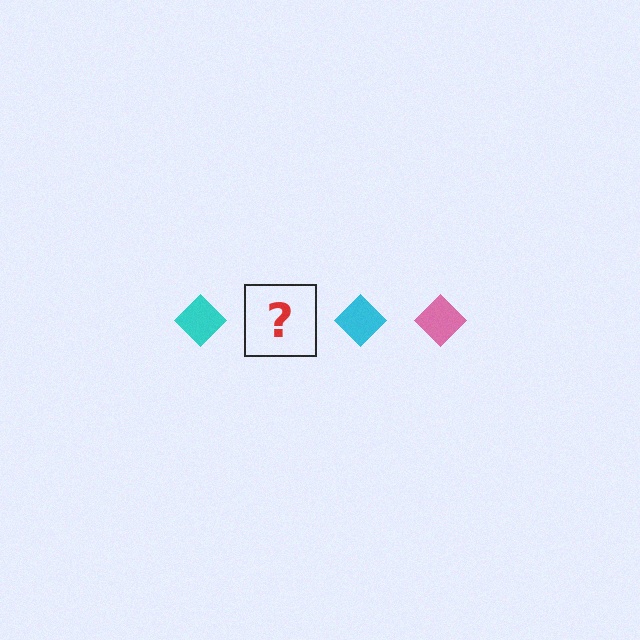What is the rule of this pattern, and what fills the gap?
The rule is that the pattern cycles through cyan, pink diamonds. The gap should be filled with a pink diamond.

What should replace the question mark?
The question mark should be replaced with a pink diamond.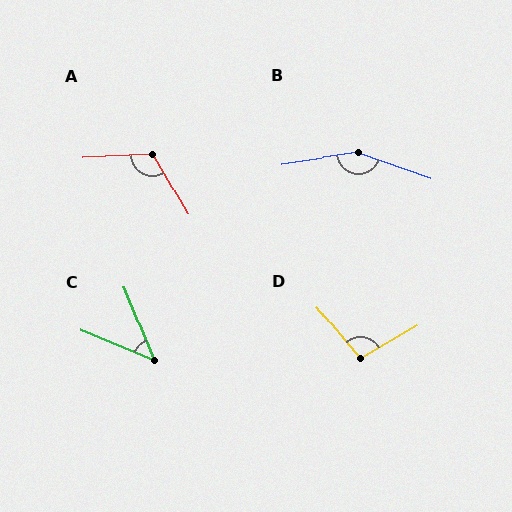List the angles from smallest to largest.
C (45°), D (100°), A (117°), B (152°).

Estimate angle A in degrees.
Approximately 117 degrees.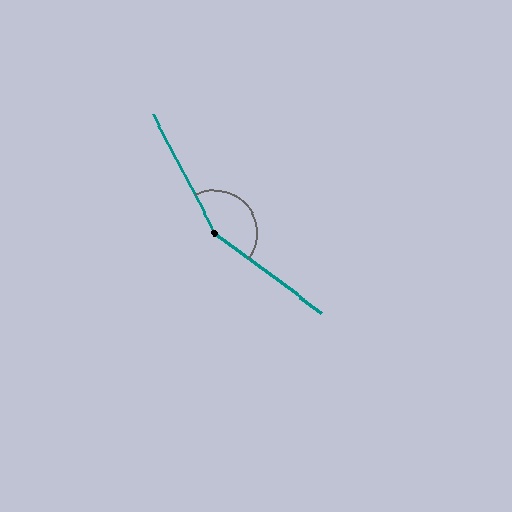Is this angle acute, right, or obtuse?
It is obtuse.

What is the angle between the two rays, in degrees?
Approximately 154 degrees.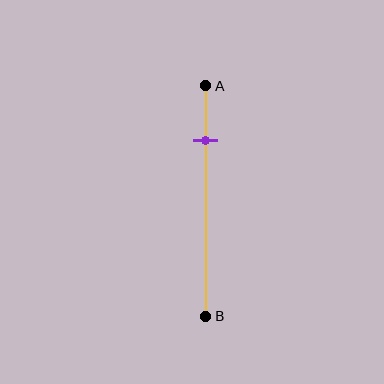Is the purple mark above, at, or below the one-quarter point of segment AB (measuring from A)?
The purple mark is approximately at the one-quarter point of segment AB.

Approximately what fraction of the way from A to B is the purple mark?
The purple mark is approximately 25% of the way from A to B.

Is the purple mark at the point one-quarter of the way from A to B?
Yes, the mark is approximately at the one-quarter point.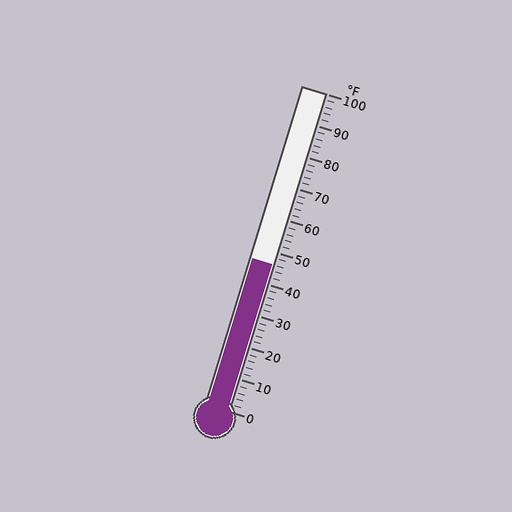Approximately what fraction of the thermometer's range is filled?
The thermometer is filled to approximately 45% of its range.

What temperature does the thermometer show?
The thermometer shows approximately 46°F.